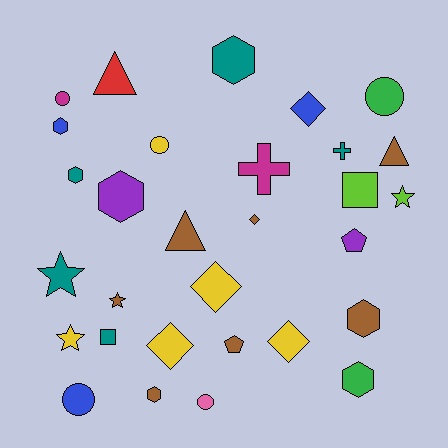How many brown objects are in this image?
There are 7 brown objects.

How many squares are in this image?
There are 2 squares.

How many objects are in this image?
There are 30 objects.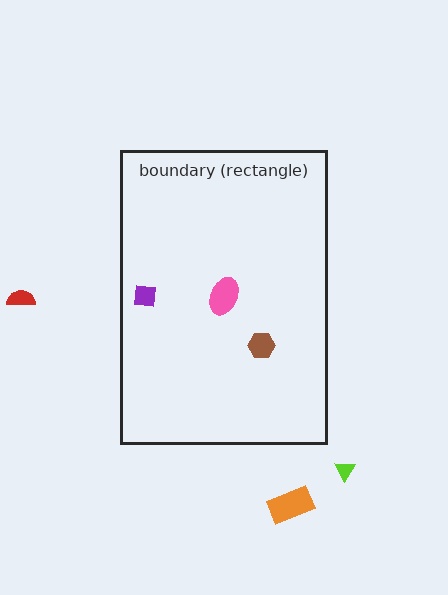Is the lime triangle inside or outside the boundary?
Outside.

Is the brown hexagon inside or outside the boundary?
Inside.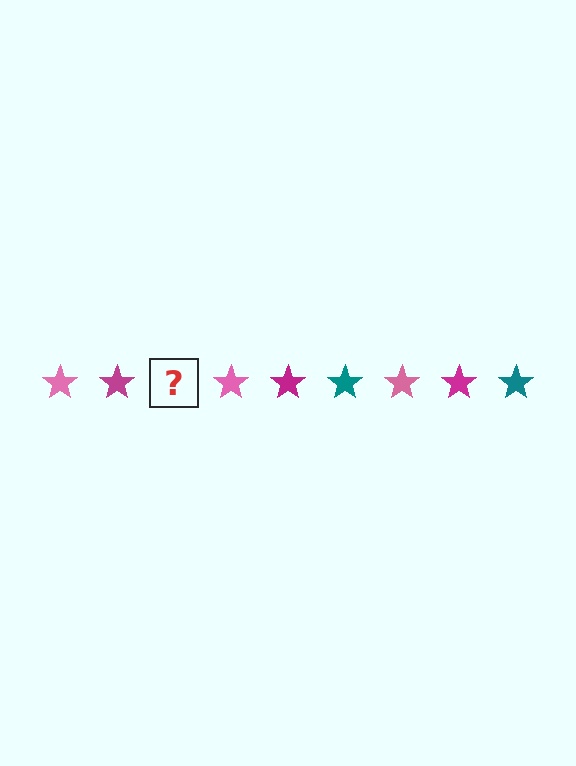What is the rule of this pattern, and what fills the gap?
The rule is that the pattern cycles through pink, magenta, teal stars. The gap should be filled with a teal star.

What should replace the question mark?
The question mark should be replaced with a teal star.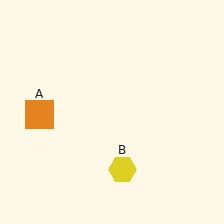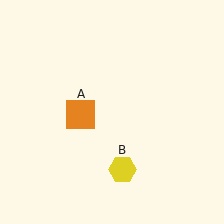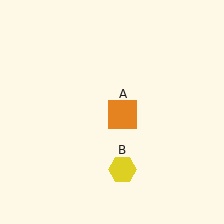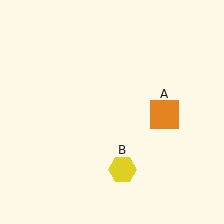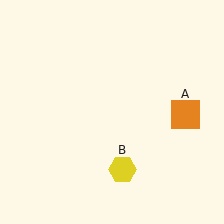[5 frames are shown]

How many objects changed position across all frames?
1 object changed position: orange square (object A).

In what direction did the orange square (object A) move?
The orange square (object A) moved right.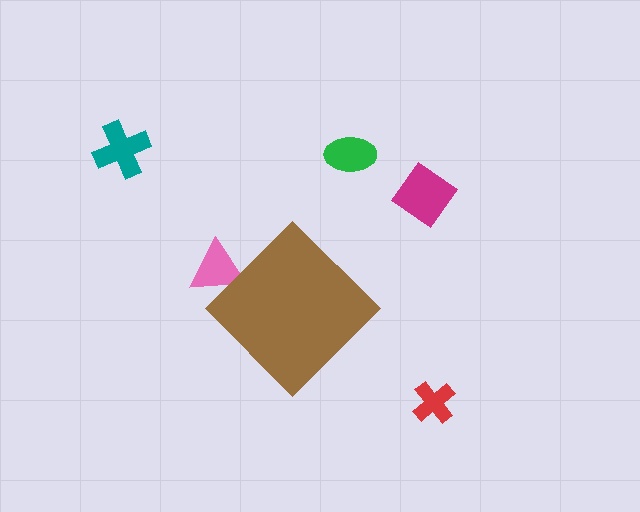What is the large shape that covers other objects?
A brown diamond.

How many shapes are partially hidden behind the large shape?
1 shape is partially hidden.